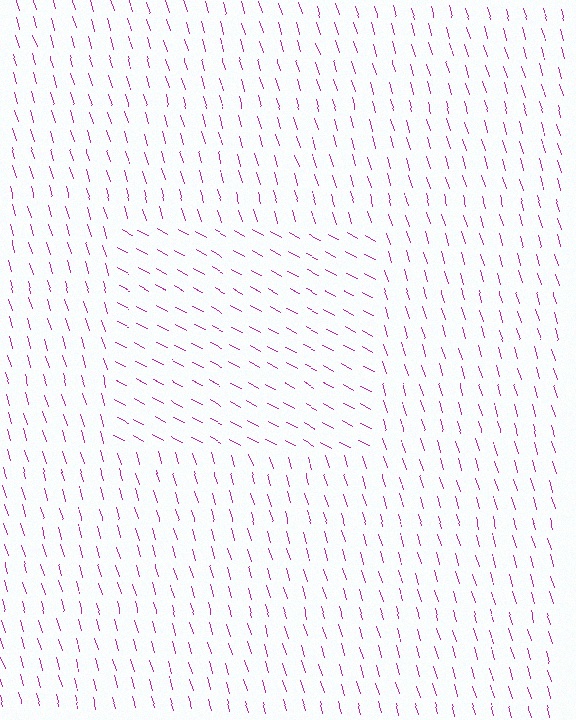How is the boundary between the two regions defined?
The boundary is defined purely by a change in line orientation (approximately 45 degrees difference). All lines are the same color and thickness.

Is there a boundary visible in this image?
Yes, there is a texture boundary formed by a change in line orientation.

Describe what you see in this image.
The image is filled with small magenta line segments. A rectangle region in the image has lines oriented differently from the surrounding lines, creating a visible texture boundary.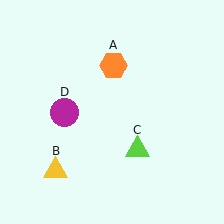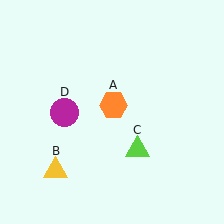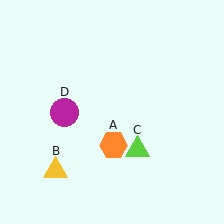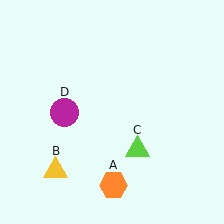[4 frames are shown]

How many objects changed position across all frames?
1 object changed position: orange hexagon (object A).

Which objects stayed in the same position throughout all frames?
Yellow triangle (object B) and lime triangle (object C) and magenta circle (object D) remained stationary.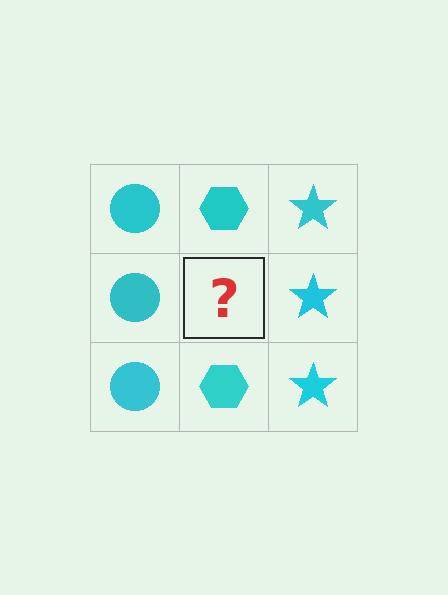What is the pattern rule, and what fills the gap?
The rule is that each column has a consistent shape. The gap should be filled with a cyan hexagon.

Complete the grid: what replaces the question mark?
The question mark should be replaced with a cyan hexagon.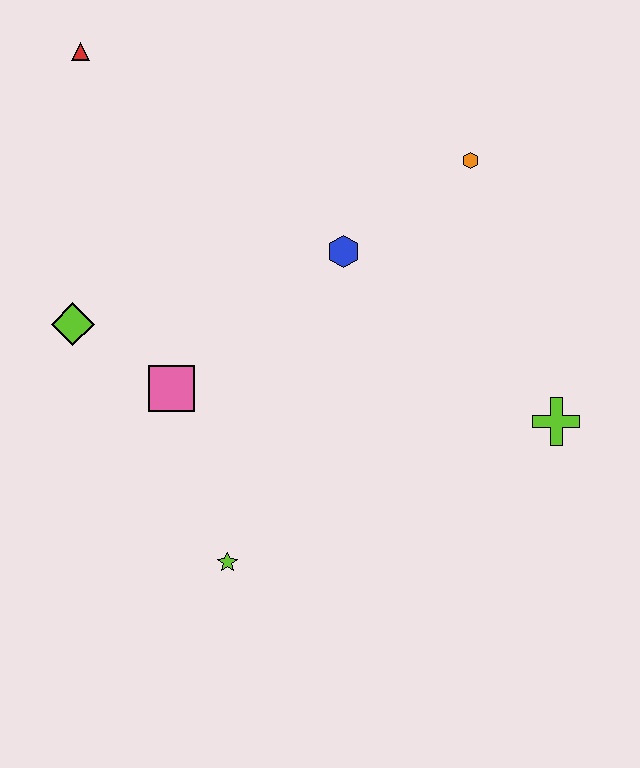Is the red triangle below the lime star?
No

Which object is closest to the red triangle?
The lime diamond is closest to the red triangle.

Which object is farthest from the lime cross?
The red triangle is farthest from the lime cross.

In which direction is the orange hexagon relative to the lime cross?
The orange hexagon is above the lime cross.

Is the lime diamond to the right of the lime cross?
No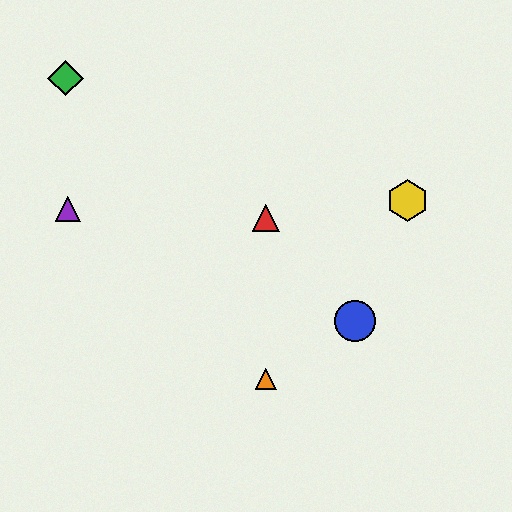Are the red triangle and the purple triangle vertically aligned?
No, the red triangle is at x≈266 and the purple triangle is at x≈68.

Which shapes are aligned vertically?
The red triangle, the orange triangle are aligned vertically.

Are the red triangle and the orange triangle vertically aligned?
Yes, both are at x≈266.